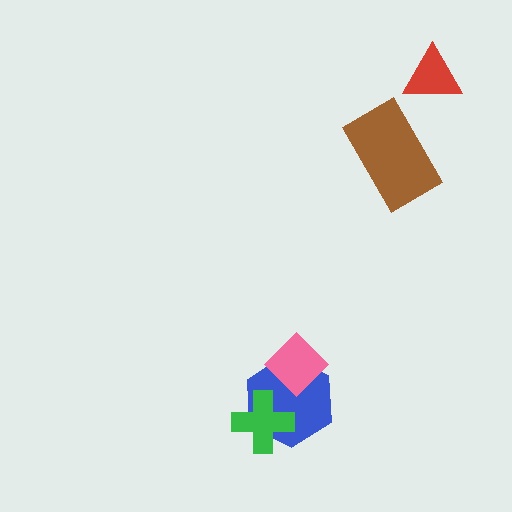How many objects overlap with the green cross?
1 object overlaps with the green cross.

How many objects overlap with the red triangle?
0 objects overlap with the red triangle.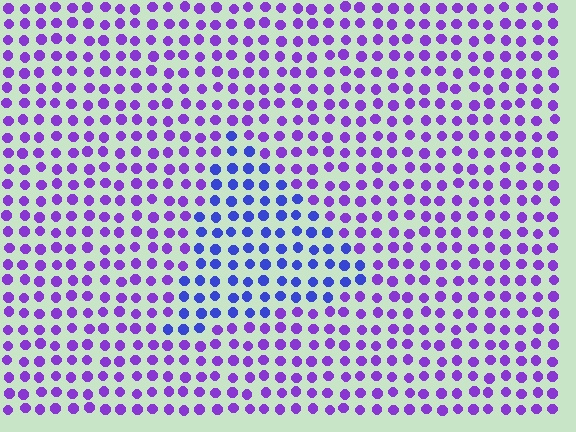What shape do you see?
I see a triangle.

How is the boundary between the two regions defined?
The boundary is defined purely by a slight shift in hue (about 38 degrees). Spacing, size, and orientation are identical on both sides.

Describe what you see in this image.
The image is filled with small purple elements in a uniform arrangement. A triangle-shaped region is visible where the elements are tinted to a slightly different hue, forming a subtle color boundary.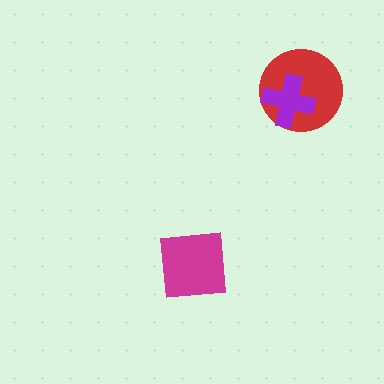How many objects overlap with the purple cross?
1 object overlaps with the purple cross.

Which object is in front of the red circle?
The purple cross is in front of the red circle.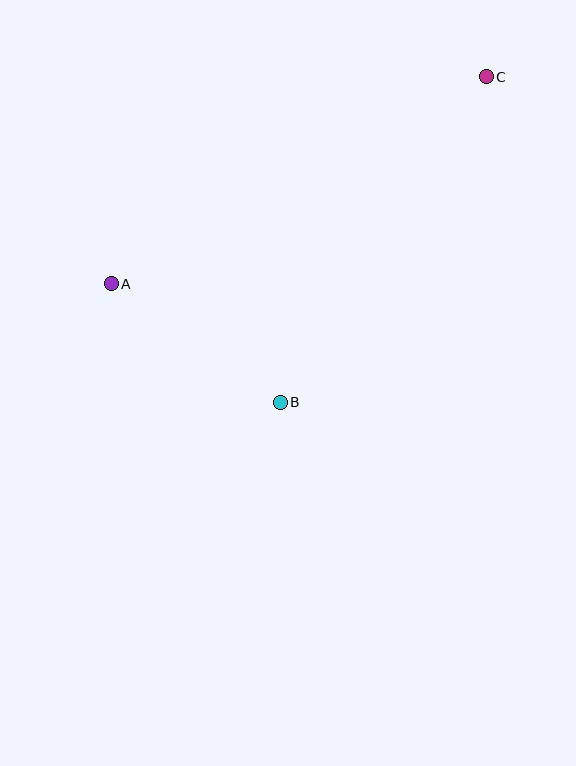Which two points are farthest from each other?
Points A and C are farthest from each other.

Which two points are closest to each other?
Points A and B are closest to each other.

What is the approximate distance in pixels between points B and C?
The distance between B and C is approximately 385 pixels.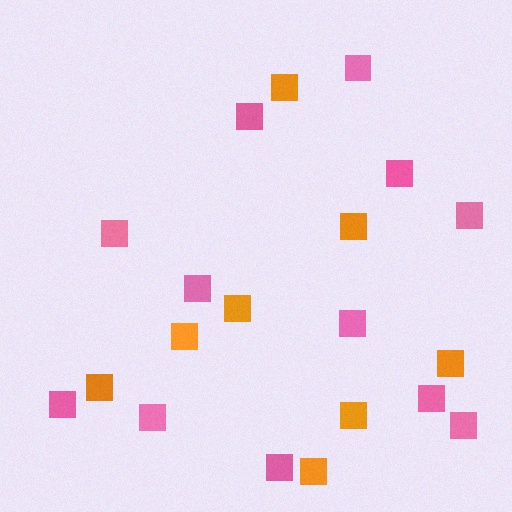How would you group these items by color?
There are 2 groups: one group of pink squares (12) and one group of orange squares (8).